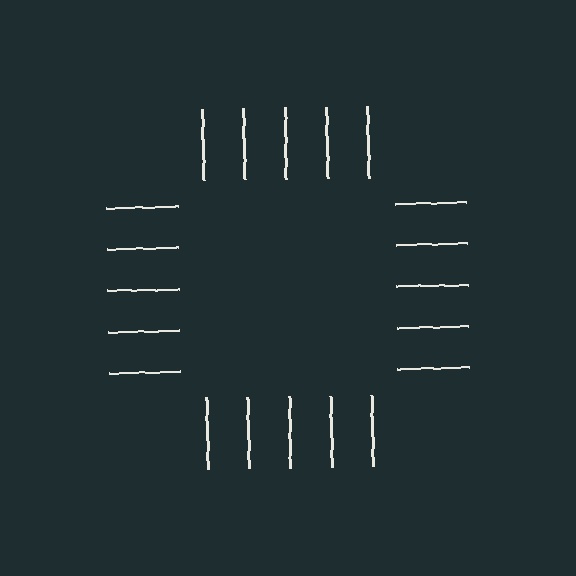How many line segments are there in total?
20 — 5 along each of the 4 edges.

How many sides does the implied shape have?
4 sides — the line-ends trace a square.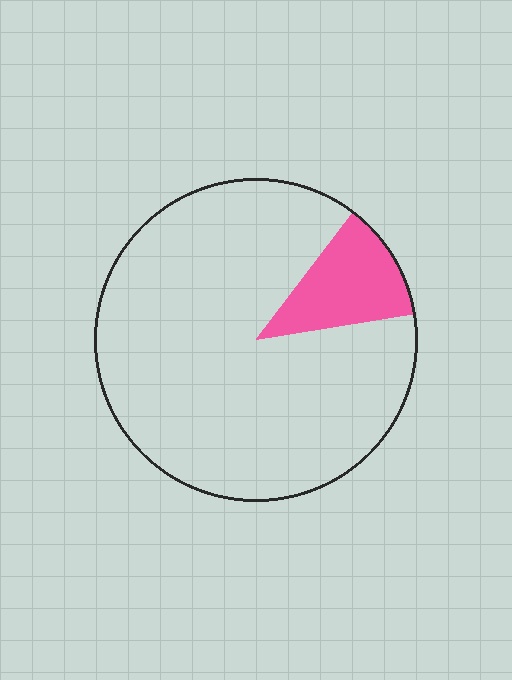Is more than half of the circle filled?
No.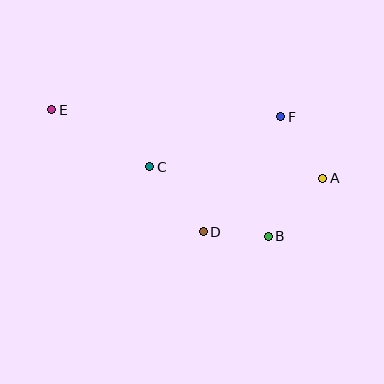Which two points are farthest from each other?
Points A and E are farthest from each other.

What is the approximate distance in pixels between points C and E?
The distance between C and E is approximately 113 pixels.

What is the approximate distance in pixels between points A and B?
The distance between A and B is approximately 79 pixels.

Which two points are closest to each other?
Points B and D are closest to each other.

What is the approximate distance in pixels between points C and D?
The distance between C and D is approximately 84 pixels.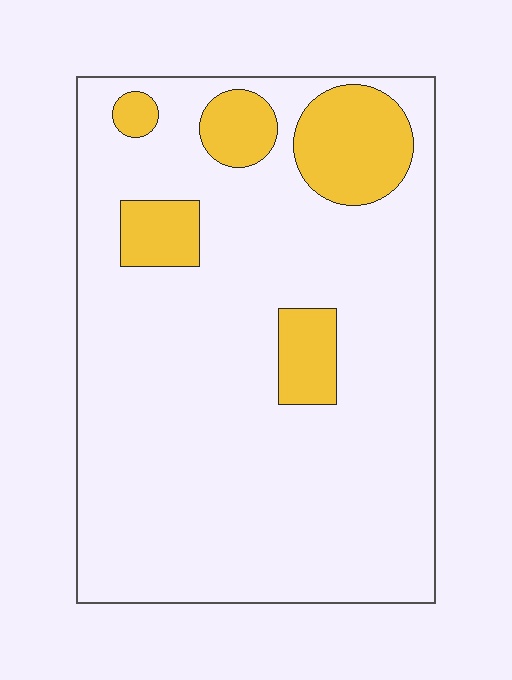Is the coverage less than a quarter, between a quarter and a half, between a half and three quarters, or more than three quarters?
Less than a quarter.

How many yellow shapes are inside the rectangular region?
5.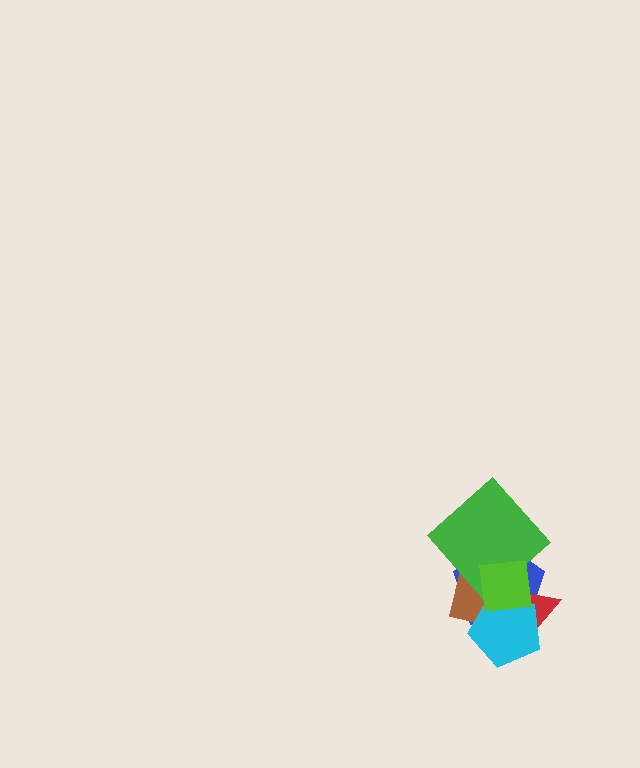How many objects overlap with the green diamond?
3 objects overlap with the green diamond.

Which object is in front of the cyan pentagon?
The lime square is in front of the cyan pentagon.